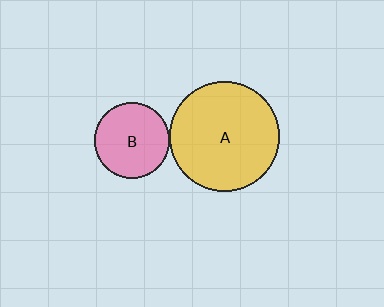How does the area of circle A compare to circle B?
Approximately 2.1 times.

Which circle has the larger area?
Circle A (yellow).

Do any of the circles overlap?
No, none of the circles overlap.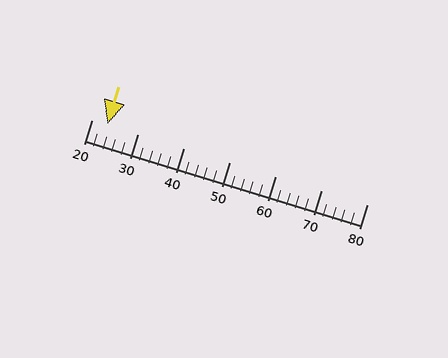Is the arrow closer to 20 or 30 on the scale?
The arrow is closer to 20.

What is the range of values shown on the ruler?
The ruler shows values from 20 to 80.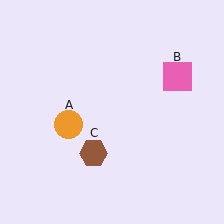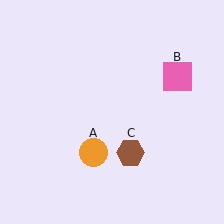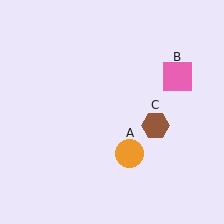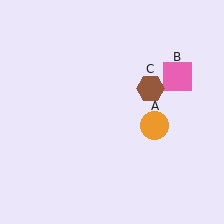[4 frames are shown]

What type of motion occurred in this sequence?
The orange circle (object A), brown hexagon (object C) rotated counterclockwise around the center of the scene.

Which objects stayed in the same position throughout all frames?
Pink square (object B) remained stationary.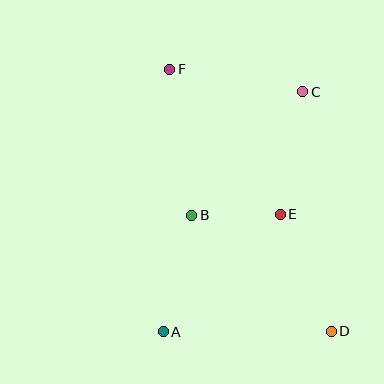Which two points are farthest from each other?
Points D and F are farthest from each other.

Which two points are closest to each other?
Points B and E are closest to each other.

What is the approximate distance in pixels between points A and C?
The distance between A and C is approximately 278 pixels.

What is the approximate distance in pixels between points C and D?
The distance between C and D is approximately 241 pixels.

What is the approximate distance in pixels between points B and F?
The distance between B and F is approximately 148 pixels.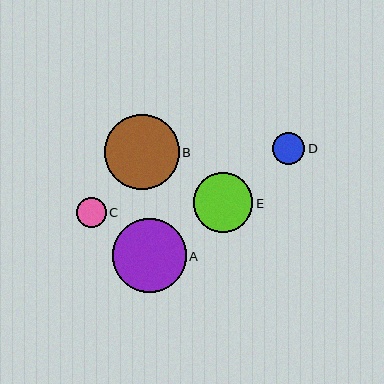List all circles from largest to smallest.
From largest to smallest: B, A, E, D, C.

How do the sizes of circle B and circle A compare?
Circle B and circle A are approximately the same size.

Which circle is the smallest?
Circle C is the smallest with a size of approximately 29 pixels.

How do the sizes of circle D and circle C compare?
Circle D and circle C are approximately the same size.